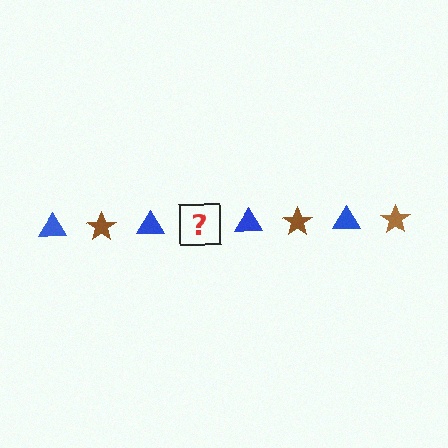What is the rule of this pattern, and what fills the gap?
The rule is that the pattern alternates between blue triangle and brown star. The gap should be filled with a brown star.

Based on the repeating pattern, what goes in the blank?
The blank should be a brown star.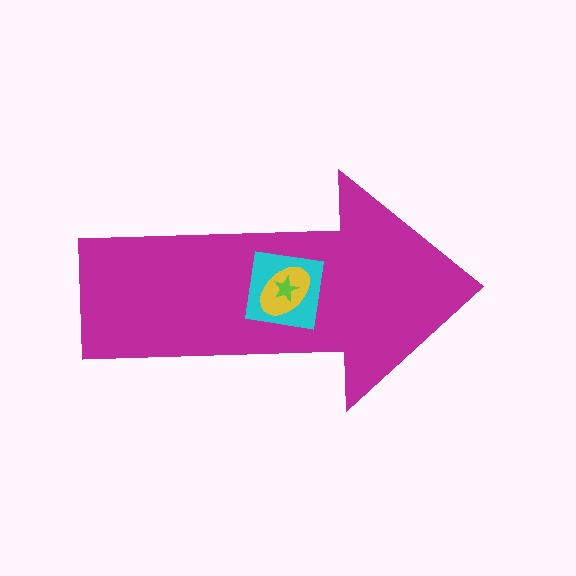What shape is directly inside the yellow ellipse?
The lime star.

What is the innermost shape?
The lime star.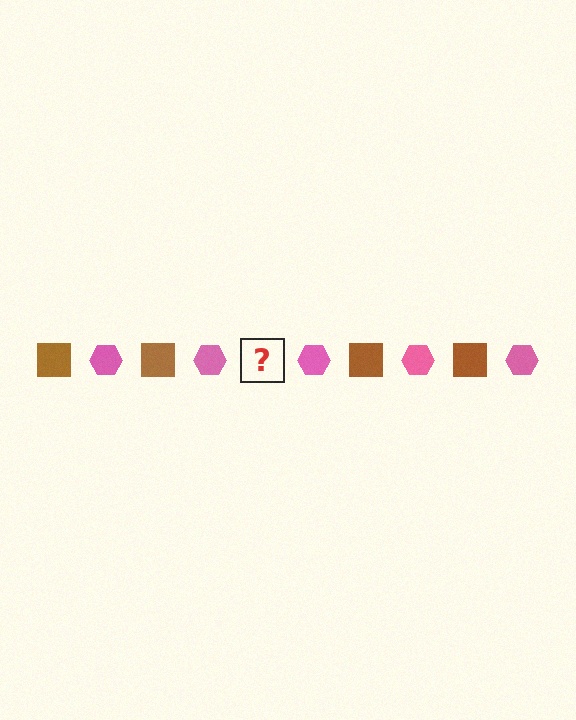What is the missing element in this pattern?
The missing element is a brown square.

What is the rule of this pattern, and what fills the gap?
The rule is that the pattern alternates between brown square and pink hexagon. The gap should be filled with a brown square.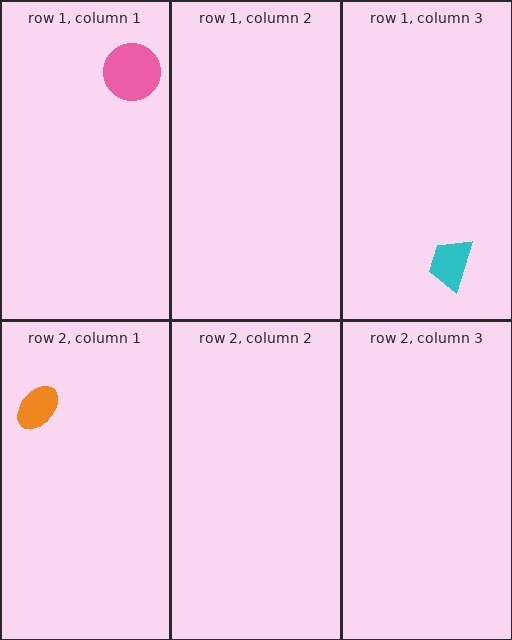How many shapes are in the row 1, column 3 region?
1.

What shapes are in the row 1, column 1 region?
The pink circle.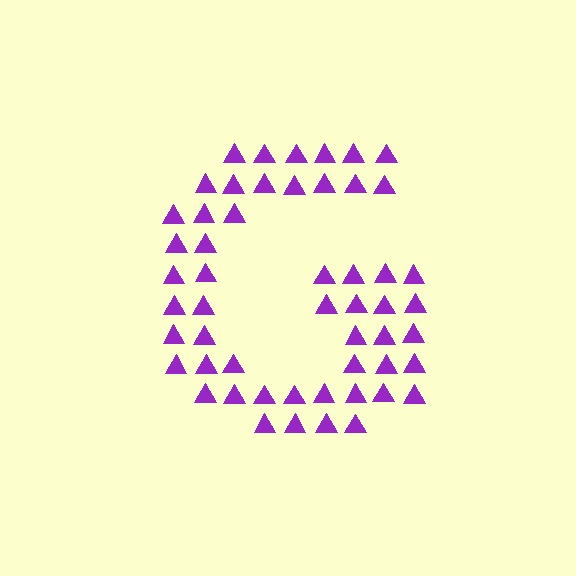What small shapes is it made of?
It is made of small triangles.